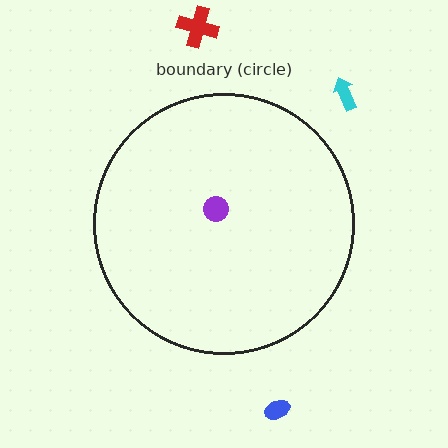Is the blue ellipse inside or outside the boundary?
Outside.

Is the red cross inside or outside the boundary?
Outside.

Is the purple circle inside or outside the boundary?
Inside.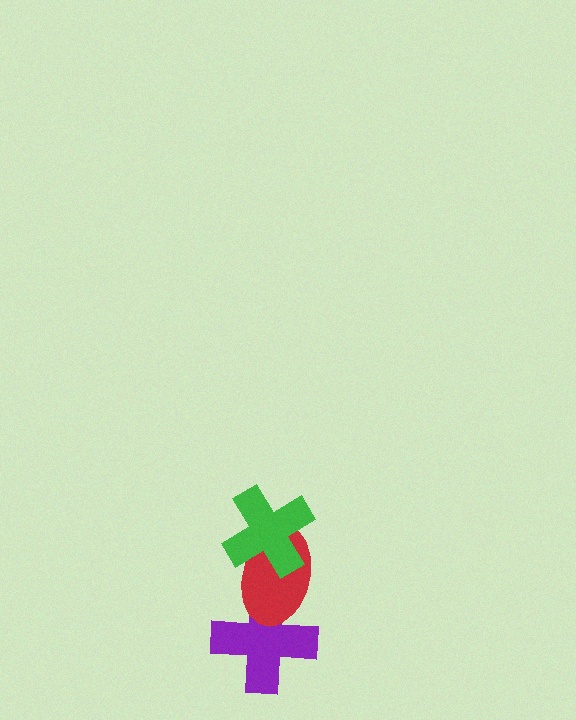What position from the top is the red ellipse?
The red ellipse is 2nd from the top.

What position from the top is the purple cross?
The purple cross is 3rd from the top.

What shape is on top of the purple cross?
The red ellipse is on top of the purple cross.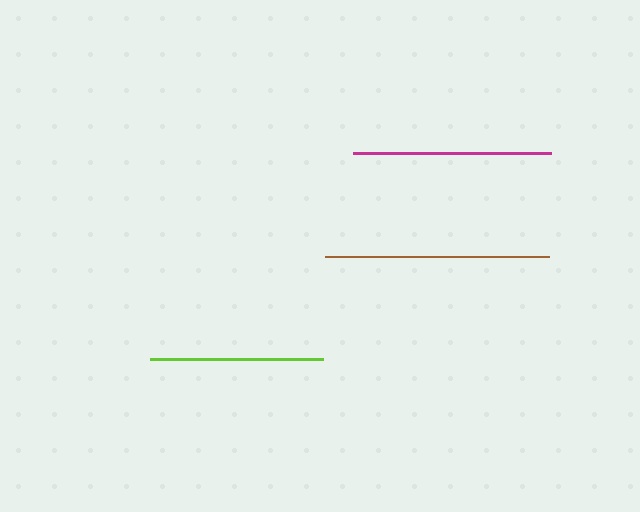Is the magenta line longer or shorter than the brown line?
The brown line is longer than the magenta line.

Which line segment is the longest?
The brown line is the longest at approximately 224 pixels.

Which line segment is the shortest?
The lime line is the shortest at approximately 173 pixels.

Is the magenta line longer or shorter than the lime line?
The magenta line is longer than the lime line.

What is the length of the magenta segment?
The magenta segment is approximately 198 pixels long.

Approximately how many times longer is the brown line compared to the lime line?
The brown line is approximately 1.3 times the length of the lime line.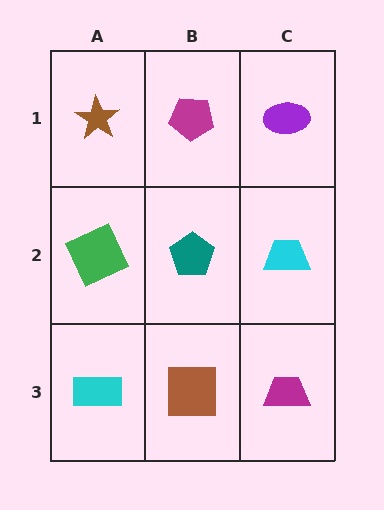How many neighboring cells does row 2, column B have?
4.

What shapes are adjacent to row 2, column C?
A purple ellipse (row 1, column C), a magenta trapezoid (row 3, column C), a teal pentagon (row 2, column B).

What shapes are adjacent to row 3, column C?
A cyan trapezoid (row 2, column C), a brown square (row 3, column B).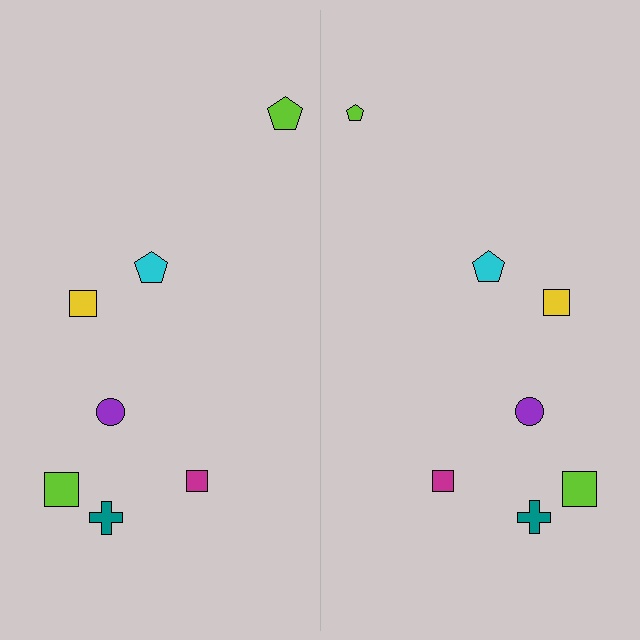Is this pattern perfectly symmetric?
No, the pattern is not perfectly symmetric. The lime pentagon on the right side has a different size than its mirror counterpart.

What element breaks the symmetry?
The lime pentagon on the right side has a different size than its mirror counterpart.